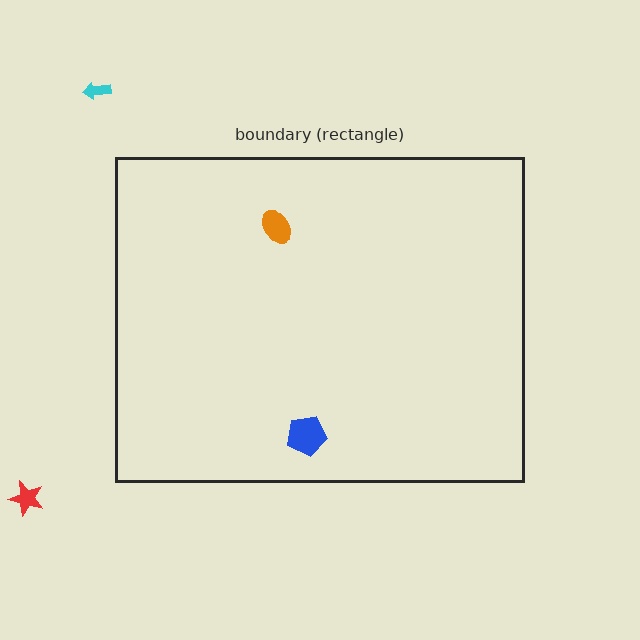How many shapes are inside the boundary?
2 inside, 2 outside.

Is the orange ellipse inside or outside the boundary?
Inside.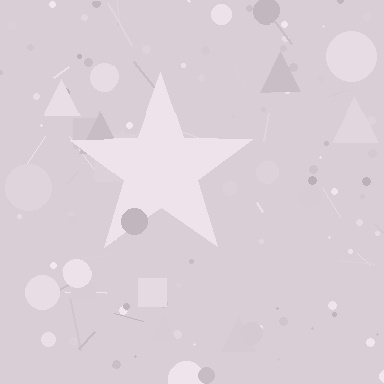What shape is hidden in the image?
A star is hidden in the image.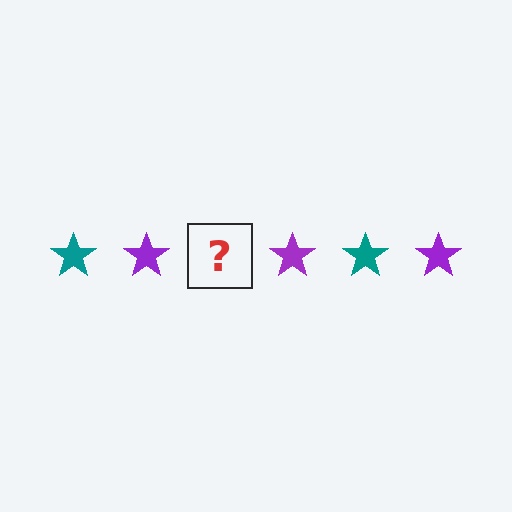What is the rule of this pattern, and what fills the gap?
The rule is that the pattern cycles through teal, purple stars. The gap should be filled with a teal star.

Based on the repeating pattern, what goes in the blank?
The blank should be a teal star.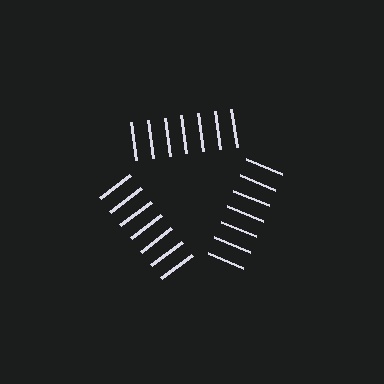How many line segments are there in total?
21 — 7 along each of the 3 edges.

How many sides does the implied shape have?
3 sides — the line-ends trace a triangle.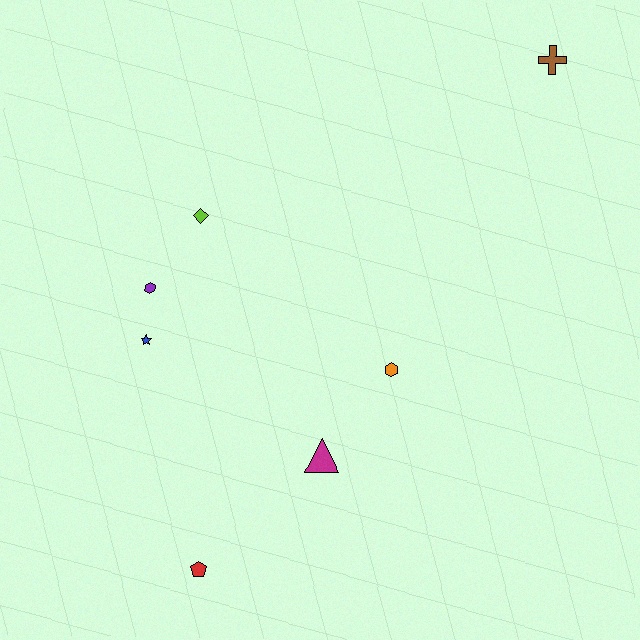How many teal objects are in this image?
There are no teal objects.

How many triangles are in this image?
There is 1 triangle.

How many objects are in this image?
There are 7 objects.